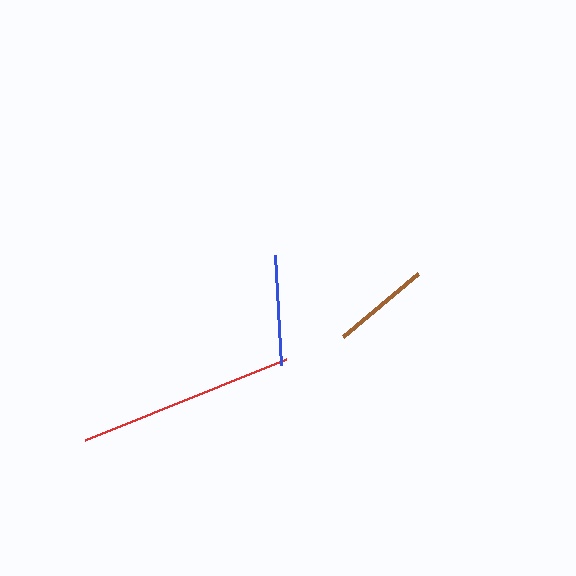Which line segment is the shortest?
The brown line is the shortest at approximately 97 pixels.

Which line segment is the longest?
The red line is the longest at approximately 217 pixels.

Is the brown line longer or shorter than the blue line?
The blue line is longer than the brown line.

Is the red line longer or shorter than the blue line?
The red line is longer than the blue line.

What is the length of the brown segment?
The brown segment is approximately 97 pixels long.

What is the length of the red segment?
The red segment is approximately 217 pixels long.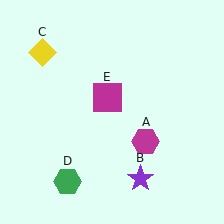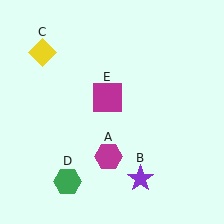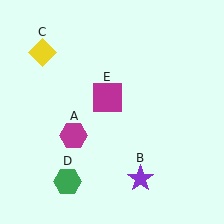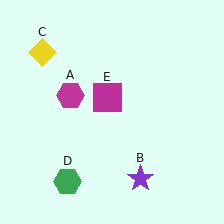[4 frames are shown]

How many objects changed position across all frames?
1 object changed position: magenta hexagon (object A).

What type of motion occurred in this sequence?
The magenta hexagon (object A) rotated clockwise around the center of the scene.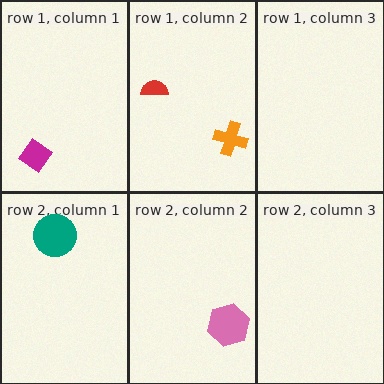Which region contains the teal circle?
The row 2, column 1 region.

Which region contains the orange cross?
The row 1, column 2 region.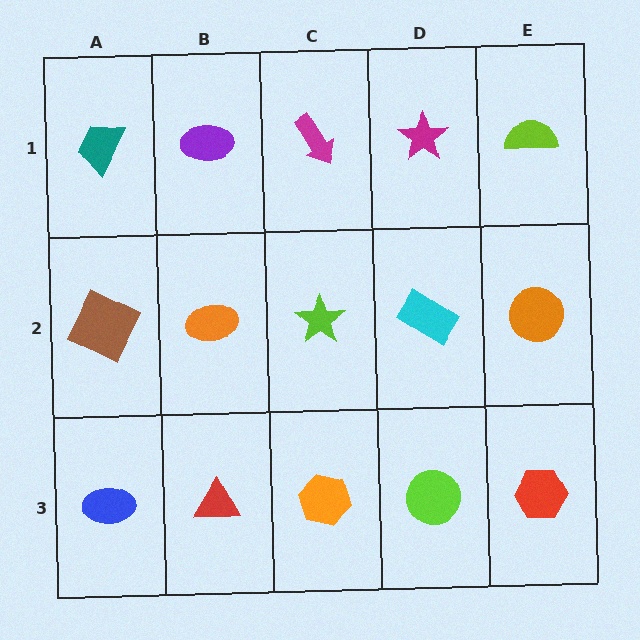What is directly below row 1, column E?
An orange circle.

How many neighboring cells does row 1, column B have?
3.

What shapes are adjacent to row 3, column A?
A brown square (row 2, column A), a red triangle (row 3, column B).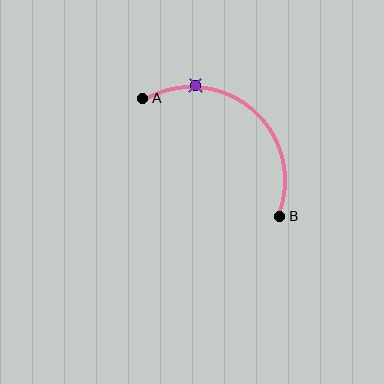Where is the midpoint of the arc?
The arc midpoint is the point on the curve farthest from the straight line joining A and B. It sits above and to the right of that line.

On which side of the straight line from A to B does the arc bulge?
The arc bulges above and to the right of the straight line connecting A and B.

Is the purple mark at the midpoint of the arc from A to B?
No. The purple mark lies on the arc but is closer to endpoint A. The arc midpoint would be at the point on the curve equidistant along the arc from both A and B.